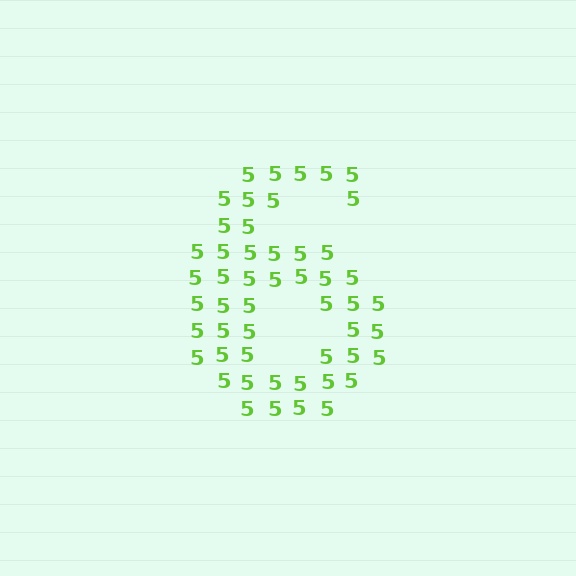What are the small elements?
The small elements are digit 5's.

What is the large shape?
The large shape is the digit 6.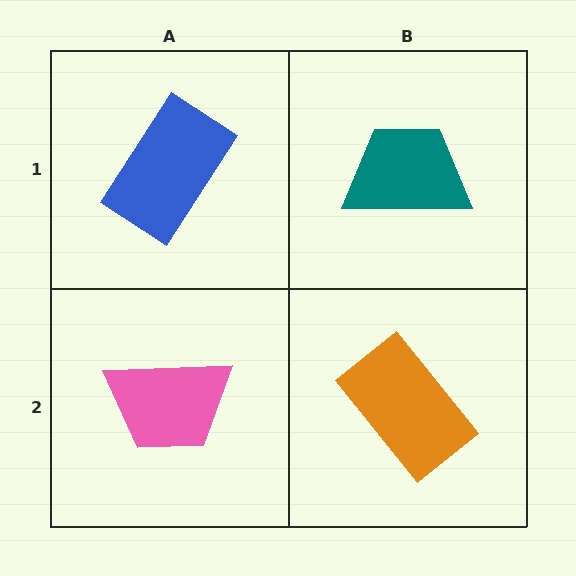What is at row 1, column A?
A blue rectangle.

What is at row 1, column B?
A teal trapezoid.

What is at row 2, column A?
A pink trapezoid.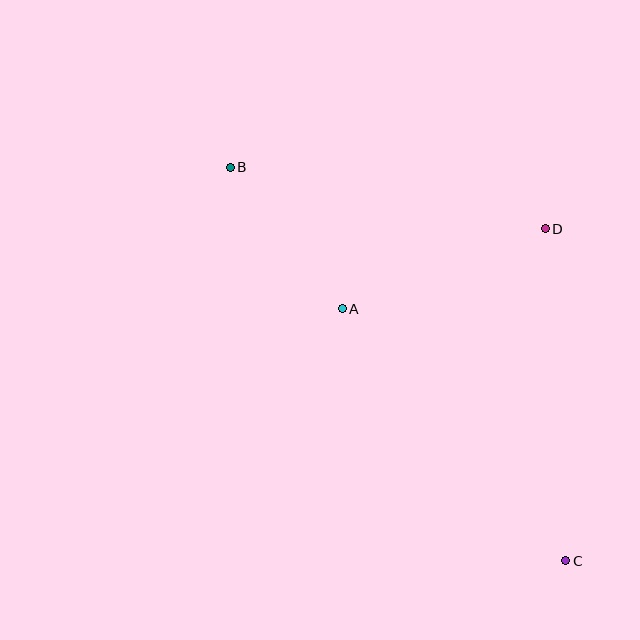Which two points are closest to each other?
Points A and B are closest to each other.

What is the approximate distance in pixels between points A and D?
The distance between A and D is approximately 218 pixels.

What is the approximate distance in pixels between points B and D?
The distance between B and D is approximately 321 pixels.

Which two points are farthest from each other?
Points B and C are farthest from each other.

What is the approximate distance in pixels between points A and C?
The distance between A and C is approximately 337 pixels.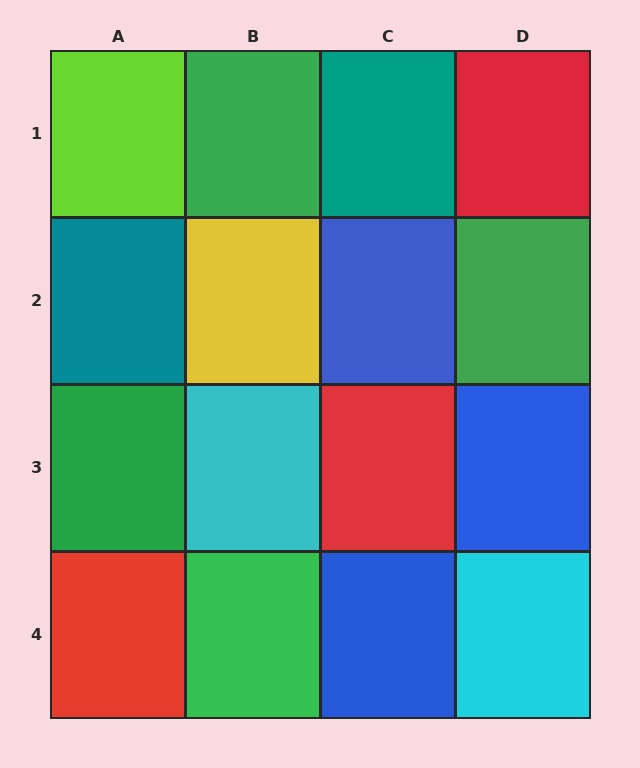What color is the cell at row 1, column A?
Lime.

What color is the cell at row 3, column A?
Green.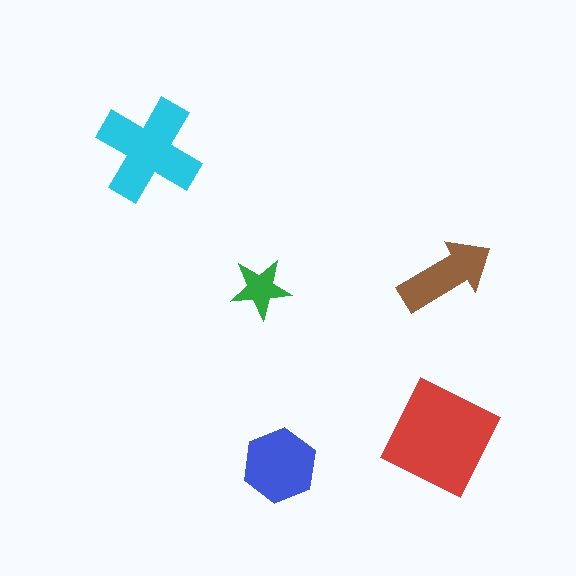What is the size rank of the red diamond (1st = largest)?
1st.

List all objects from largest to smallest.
The red diamond, the cyan cross, the blue hexagon, the brown arrow, the green star.